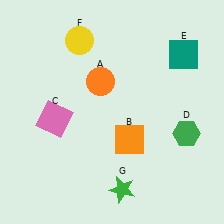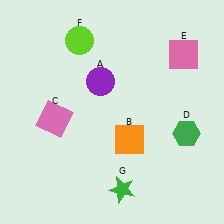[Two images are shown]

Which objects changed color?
A changed from orange to purple. E changed from teal to pink. F changed from yellow to lime.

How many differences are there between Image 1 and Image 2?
There are 3 differences between the two images.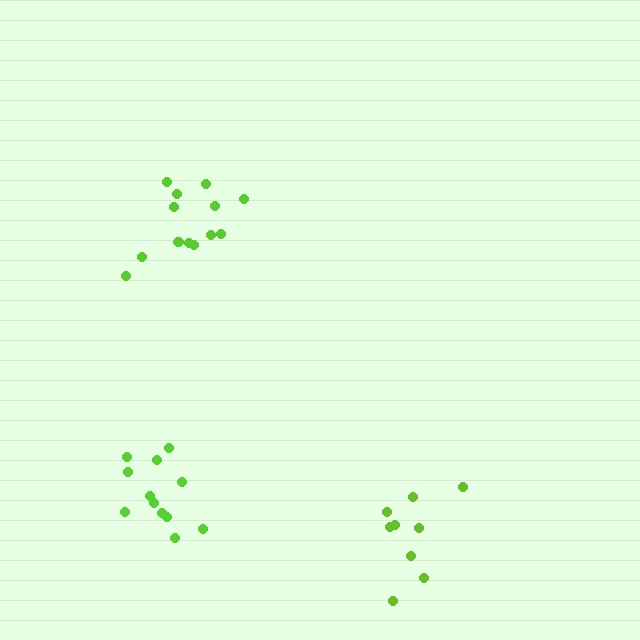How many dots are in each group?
Group 1: 12 dots, Group 2: 13 dots, Group 3: 9 dots (34 total).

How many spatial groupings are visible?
There are 3 spatial groupings.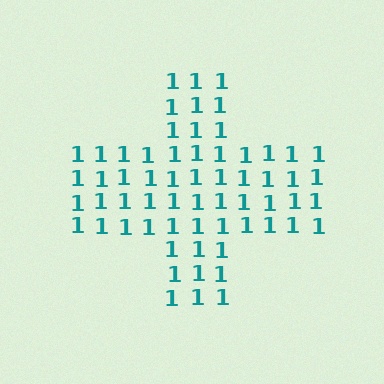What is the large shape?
The large shape is a cross.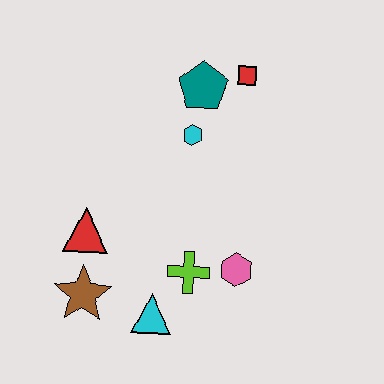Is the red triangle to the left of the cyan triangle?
Yes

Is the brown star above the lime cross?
No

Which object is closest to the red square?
The teal pentagon is closest to the red square.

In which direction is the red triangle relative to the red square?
The red triangle is below the red square.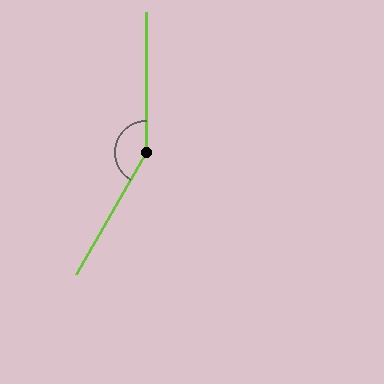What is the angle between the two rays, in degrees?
Approximately 150 degrees.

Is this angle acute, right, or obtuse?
It is obtuse.